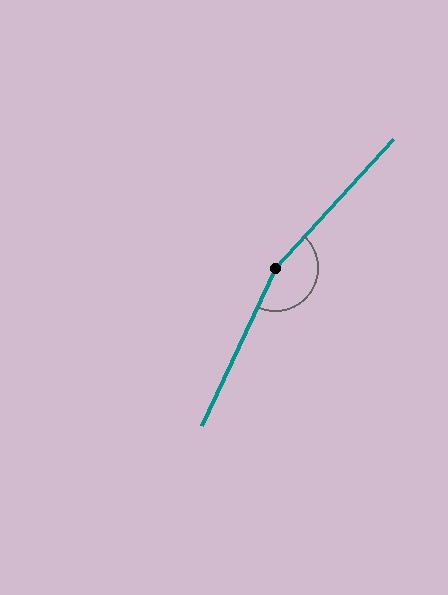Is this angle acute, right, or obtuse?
It is obtuse.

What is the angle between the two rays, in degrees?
Approximately 163 degrees.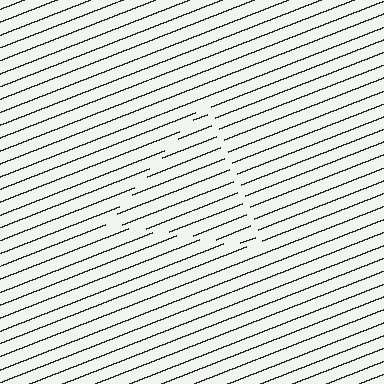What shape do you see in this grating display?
An illusory triangle. The interior of the shape contains the same grating, shifted by half a period — the contour is defined by the phase discontinuity where line-ends from the inner and outer gratings abut.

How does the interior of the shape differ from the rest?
The interior of the shape contains the same grating, shifted by half a period — the contour is defined by the phase discontinuity where line-ends from the inner and outer gratings abut.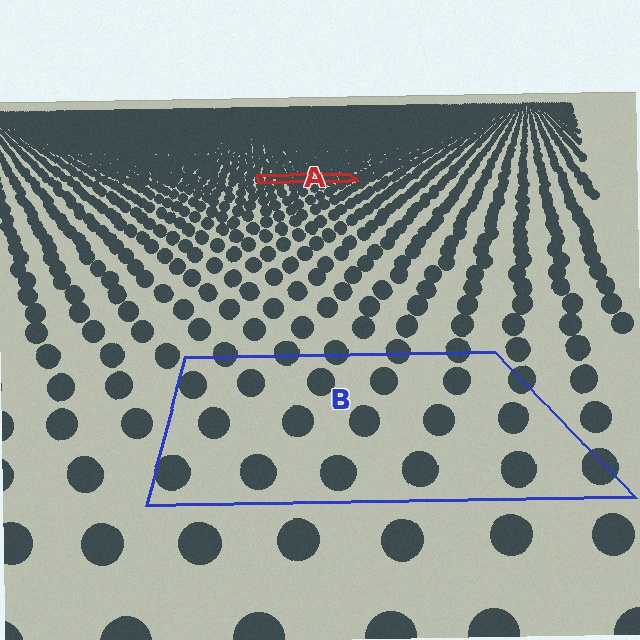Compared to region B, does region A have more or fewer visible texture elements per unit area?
Region A has more texture elements per unit area — they are packed more densely because it is farther away.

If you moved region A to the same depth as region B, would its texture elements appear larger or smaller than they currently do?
They would appear larger. At a closer depth, the same texture elements are projected at a bigger on-screen size.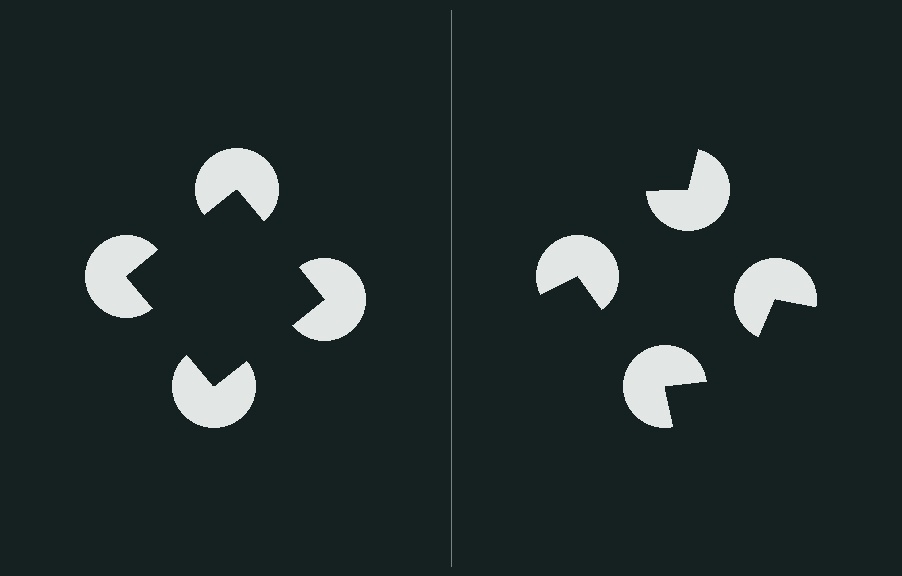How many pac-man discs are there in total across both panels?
8 — 4 on each side.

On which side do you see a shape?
An illusory square appears on the left side. On the right side the wedge cuts are rotated, so no coherent shape forms.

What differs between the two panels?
The pac-man discs are positioned identically on both sides; only the wedge orientations differ. On the left they align to a square; on the right they are misaligned.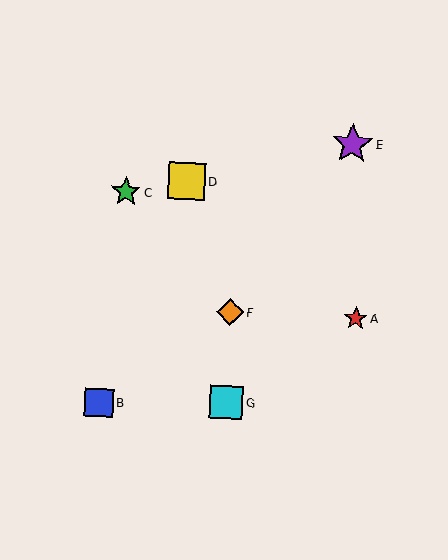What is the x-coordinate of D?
Object D is at x≈186.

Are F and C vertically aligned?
No, F is at x≈230 and C is at x≈126.